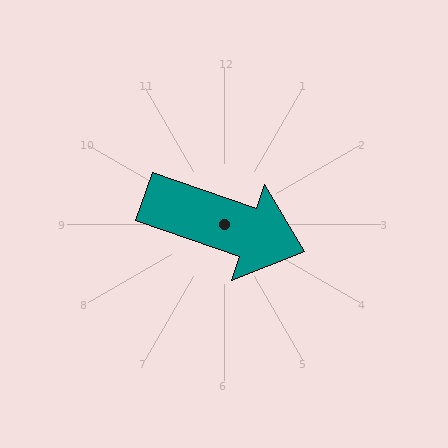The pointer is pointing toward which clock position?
Roughly 4 o'clock.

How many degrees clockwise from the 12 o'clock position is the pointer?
Approximately 109 degrees.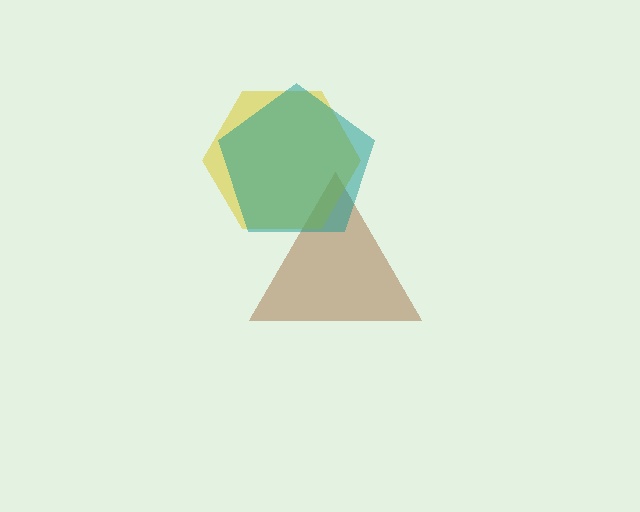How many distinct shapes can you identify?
There are 3 distinct shapes: a brown triangle, a yellow hexagon, a teal pentagon.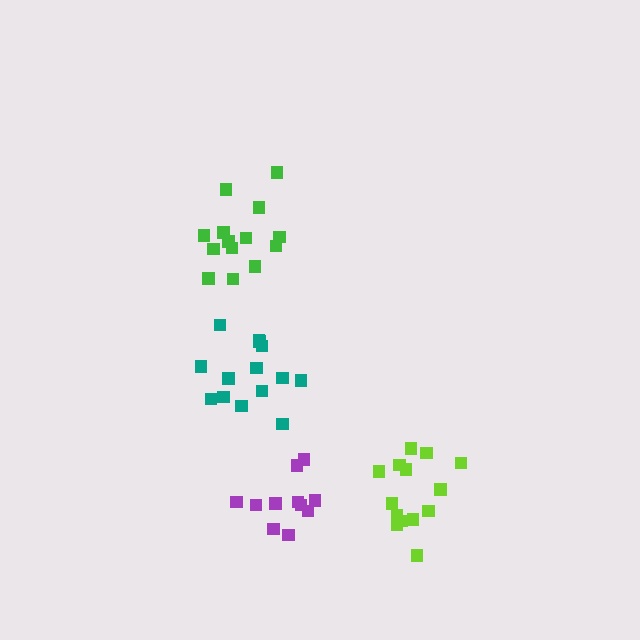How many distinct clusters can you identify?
There are 4 distinct clusters.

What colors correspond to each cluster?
The clusters are colored: lime, purple, green, teal.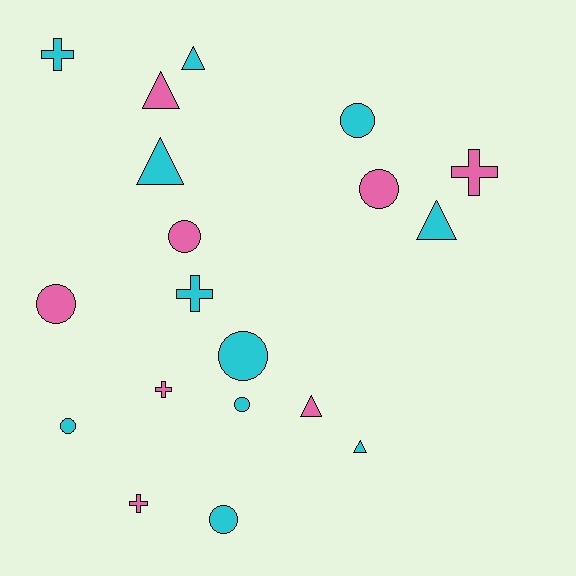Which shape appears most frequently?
Circle, with 8 objects.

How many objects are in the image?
There are 19 objects.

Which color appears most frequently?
Cyan, with 11 objects.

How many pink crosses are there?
There are 3 pink crosses.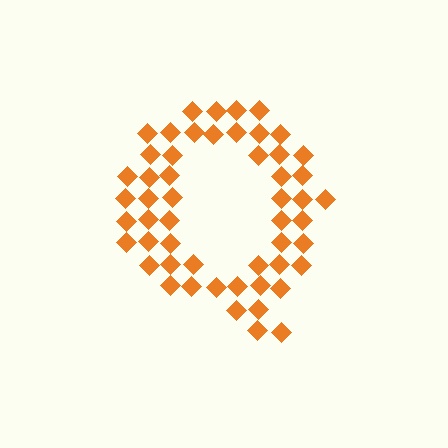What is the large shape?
The large shape is the letter Q.